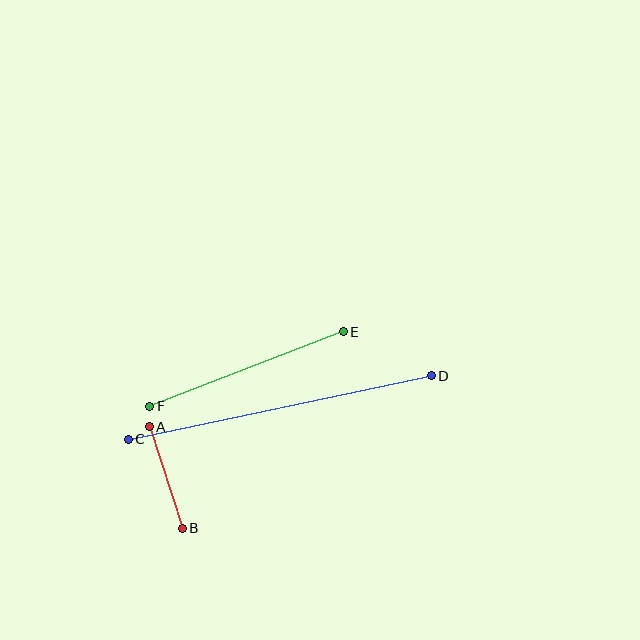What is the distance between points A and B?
The distance is approximately 107 pixels.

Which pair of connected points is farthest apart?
Points C and D are farthest apart.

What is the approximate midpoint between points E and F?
The midpoint is at approximately (247, 369) pixels.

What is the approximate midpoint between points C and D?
The midpoint is at approximately (280, 408) pixels.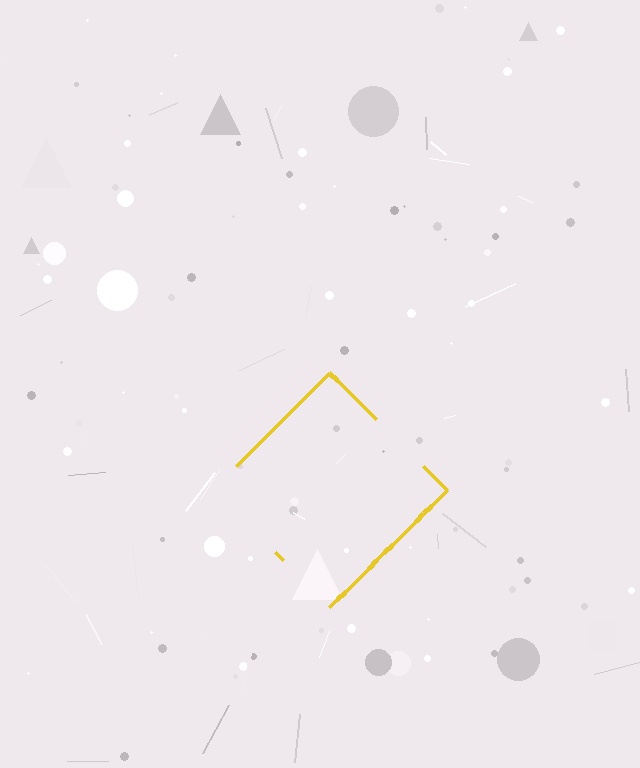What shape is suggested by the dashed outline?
The dashed outline suggests a diamond.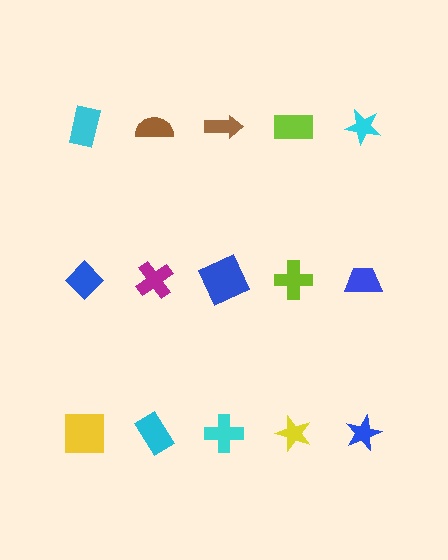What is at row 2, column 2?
A magenta cross.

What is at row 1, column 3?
A brown arrow.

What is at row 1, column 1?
A cyan rectangle.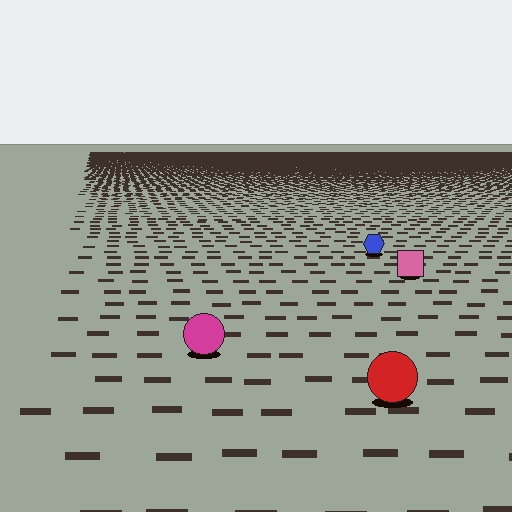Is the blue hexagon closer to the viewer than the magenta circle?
No. The magenta circle is closer — you can tell from the texture gradient: the ground texture is coarser near it.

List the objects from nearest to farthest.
From nearest to farthest: the red circle, the magenta circle, the pink square, the blue hexagon.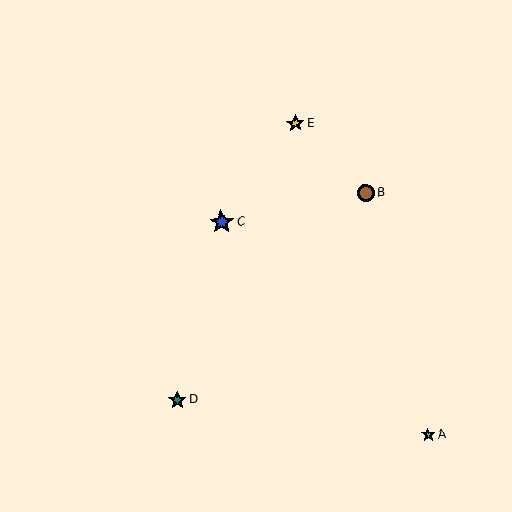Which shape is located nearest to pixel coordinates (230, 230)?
The blue star (labeled C) at (222, 222) is nearest to that location.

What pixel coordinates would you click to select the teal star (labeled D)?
Click at (177, 400) to select the teal star D.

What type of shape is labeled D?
Shape D is a teal star.